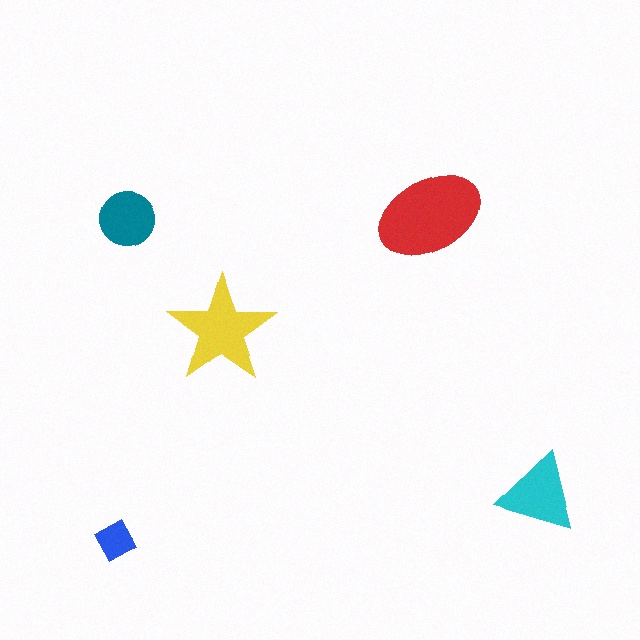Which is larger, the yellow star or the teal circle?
The yellow star.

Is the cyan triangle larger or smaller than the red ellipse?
Smaller.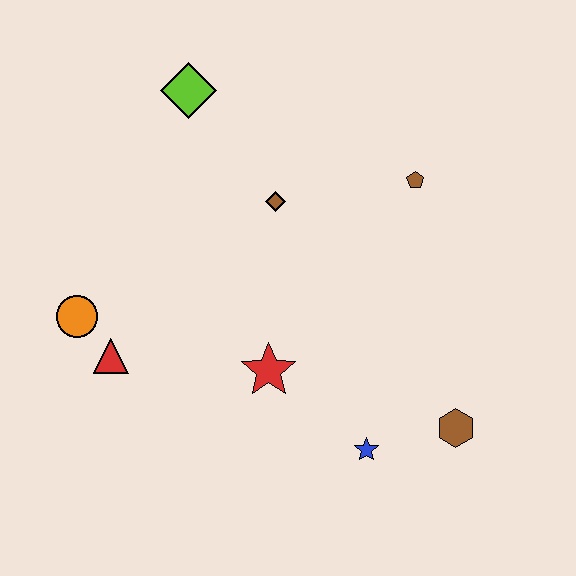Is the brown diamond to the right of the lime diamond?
Yes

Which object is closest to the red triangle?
The orange circle is closest to the red triangle.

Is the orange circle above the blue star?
Yes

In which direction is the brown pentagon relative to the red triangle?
The brown pentagon is to the right of the red triangle.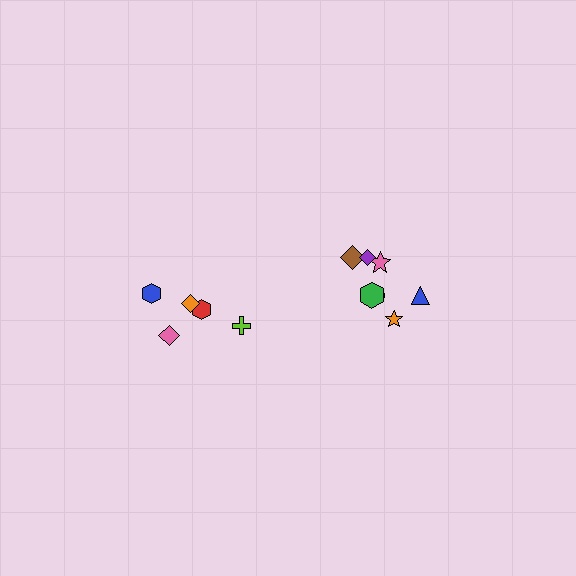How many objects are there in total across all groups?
There are 12 objects.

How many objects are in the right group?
There are 7 objects.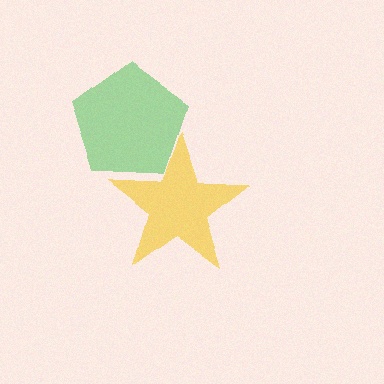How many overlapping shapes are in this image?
There are 2 overlapping shapes in the image.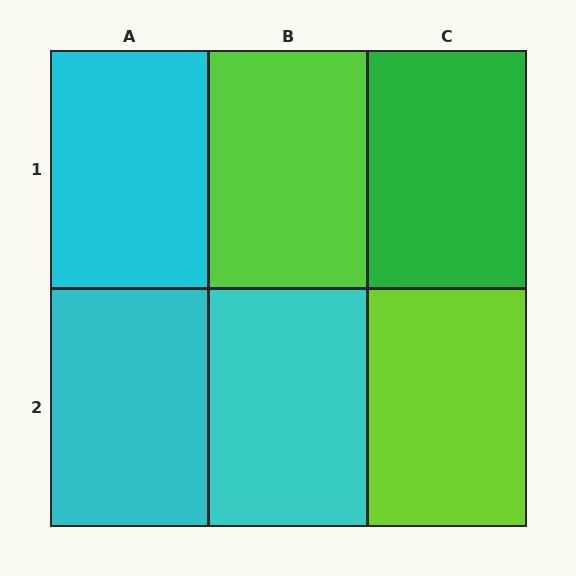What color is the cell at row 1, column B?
Lime.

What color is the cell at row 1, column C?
Green.